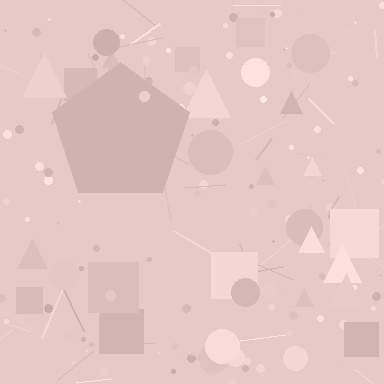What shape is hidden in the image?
A pentagon is hidden in the image.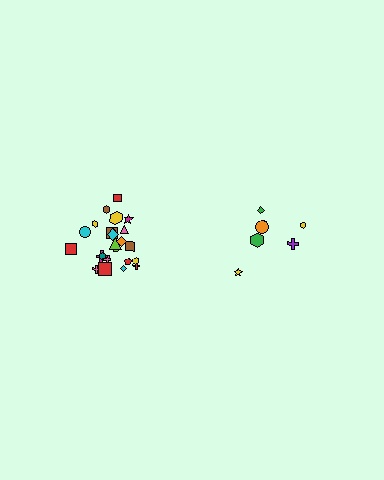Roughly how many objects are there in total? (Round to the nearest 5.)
Roughly 30 objects in total.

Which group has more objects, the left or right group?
The left group.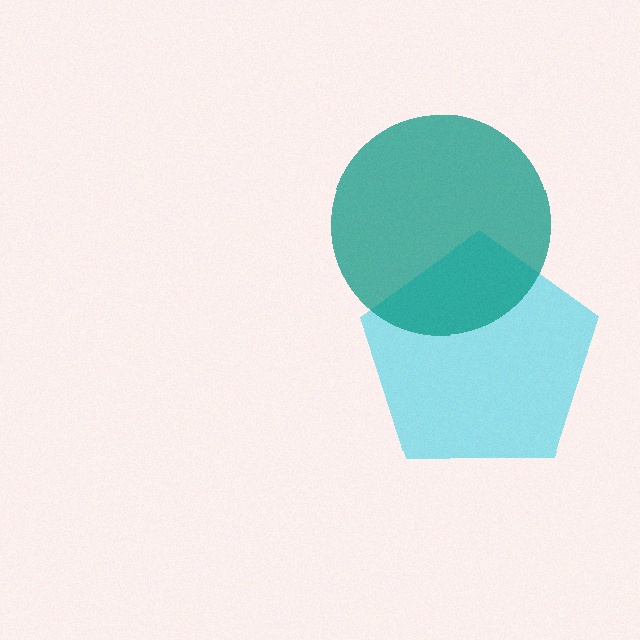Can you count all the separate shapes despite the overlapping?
Yes, there are 2 separate shapes.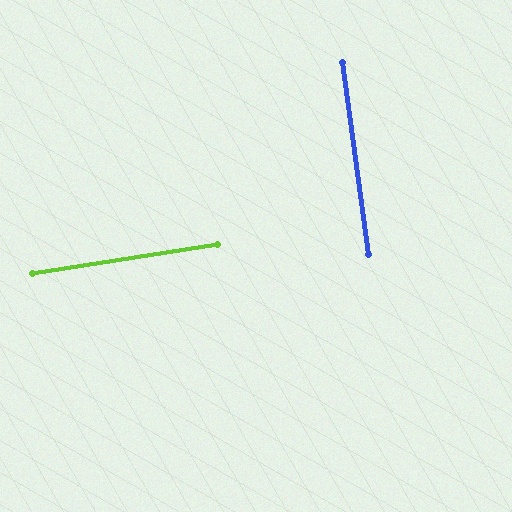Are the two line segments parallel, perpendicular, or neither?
Perpendicular — they meet at approximately 89°.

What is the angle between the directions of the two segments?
Approximately 89 degrees.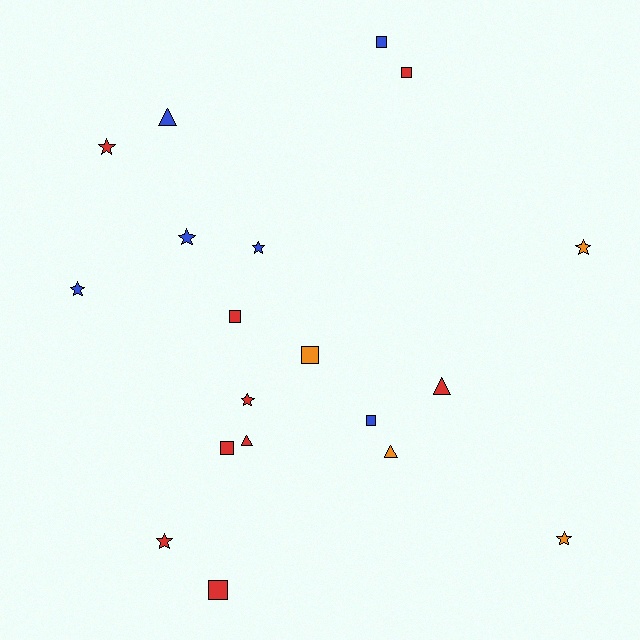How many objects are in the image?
There are 19 objects.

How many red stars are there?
There are 3 red stars.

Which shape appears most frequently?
Star, with 8 objects.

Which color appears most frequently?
Red, with 9 objects.